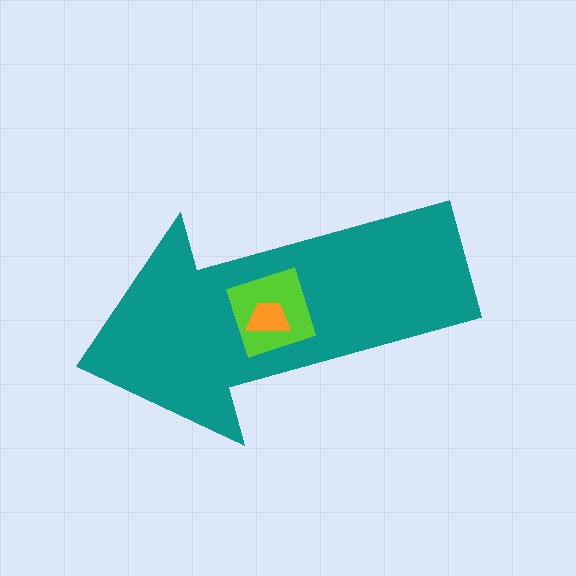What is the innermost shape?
The orange trapezoid.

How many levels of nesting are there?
3.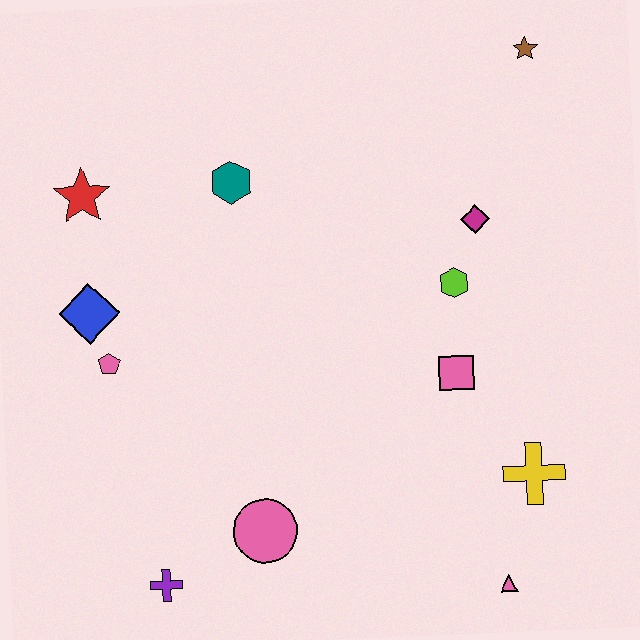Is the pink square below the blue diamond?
Yes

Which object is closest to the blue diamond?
The pink pentagon is closest to the blue diamond.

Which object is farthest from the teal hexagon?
The pink triangle is farthest from the teal hexagon.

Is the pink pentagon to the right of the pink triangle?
No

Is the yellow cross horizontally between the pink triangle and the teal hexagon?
No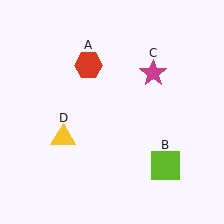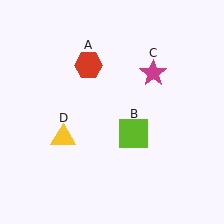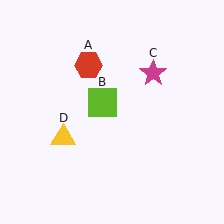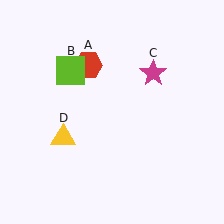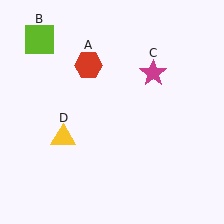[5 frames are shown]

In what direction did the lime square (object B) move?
The lime square (object B) moved up and to the left.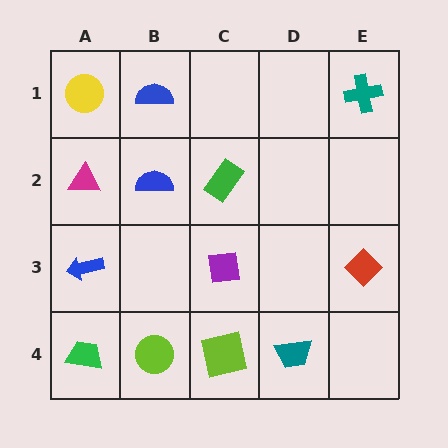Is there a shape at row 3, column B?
No, that cell is empty.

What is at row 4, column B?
A lime circle.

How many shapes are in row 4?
4 shapes.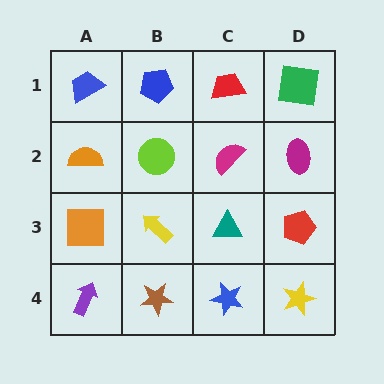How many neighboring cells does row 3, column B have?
4.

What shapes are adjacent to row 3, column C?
A magenta semicircle (row 2, column C), a blue star (row 4, column C), a yellow arrow (row 3, column B), a red pentagon (row 3, column D).